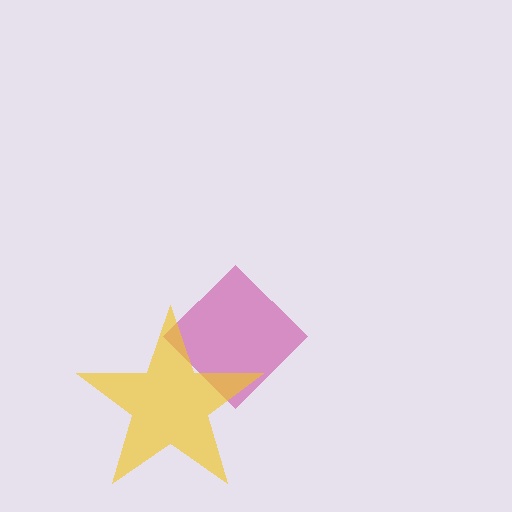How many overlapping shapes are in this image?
There are 2 overlapping shapes in the image.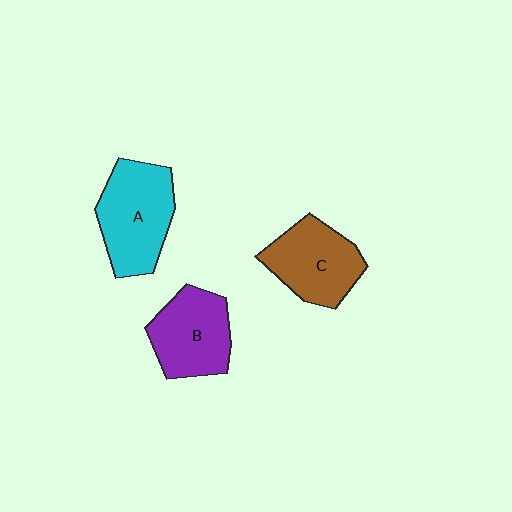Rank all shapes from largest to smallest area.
From largest to smallest: A (cyan), C (brown), B (purple).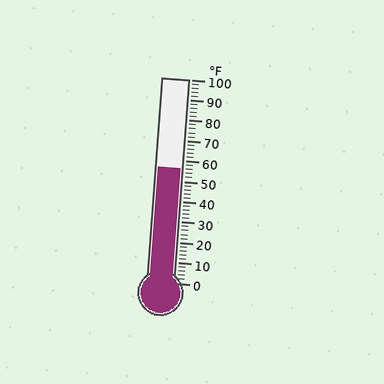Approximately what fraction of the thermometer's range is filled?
The thermometer is filled to approximately 55% of its range.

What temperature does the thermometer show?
The thermometer shows approximately 56°F.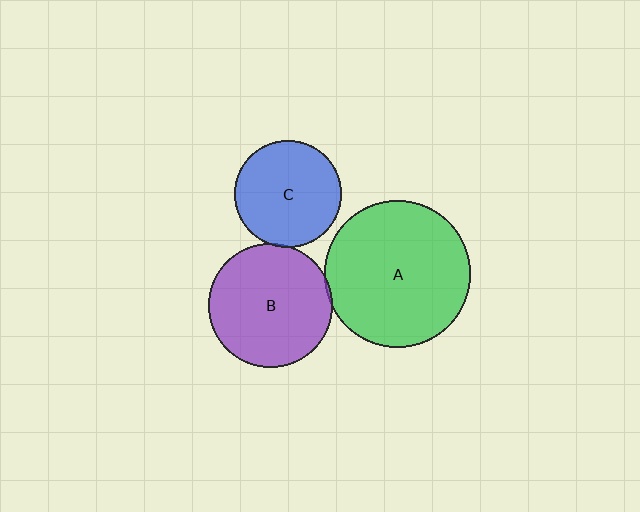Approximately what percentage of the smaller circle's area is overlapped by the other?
Approximately 5%.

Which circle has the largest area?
Circle A (green).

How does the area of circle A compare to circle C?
Approximately 1.9 times.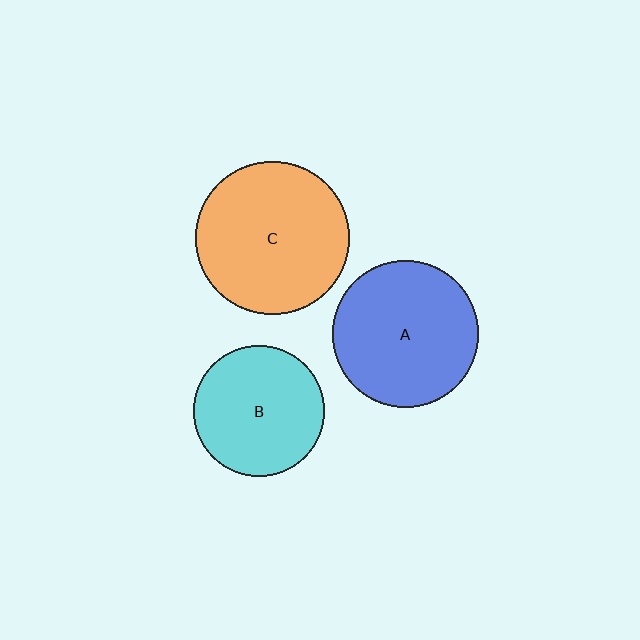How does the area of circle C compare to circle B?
Approximately 1.4 times.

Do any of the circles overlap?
No, none of the circles overlap.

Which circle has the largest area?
Circle C (orange).